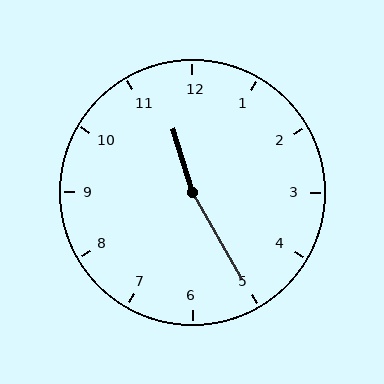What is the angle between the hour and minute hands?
Approximately 168 degrees.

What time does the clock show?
11:25.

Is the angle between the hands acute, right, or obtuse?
It is obtuse.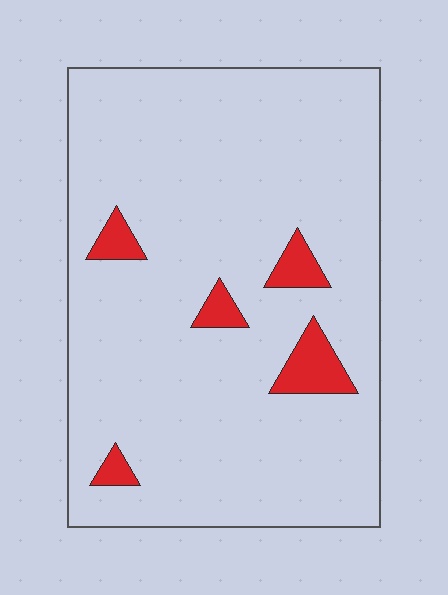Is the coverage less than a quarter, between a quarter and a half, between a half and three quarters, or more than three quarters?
Less than a quarter.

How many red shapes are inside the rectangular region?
5.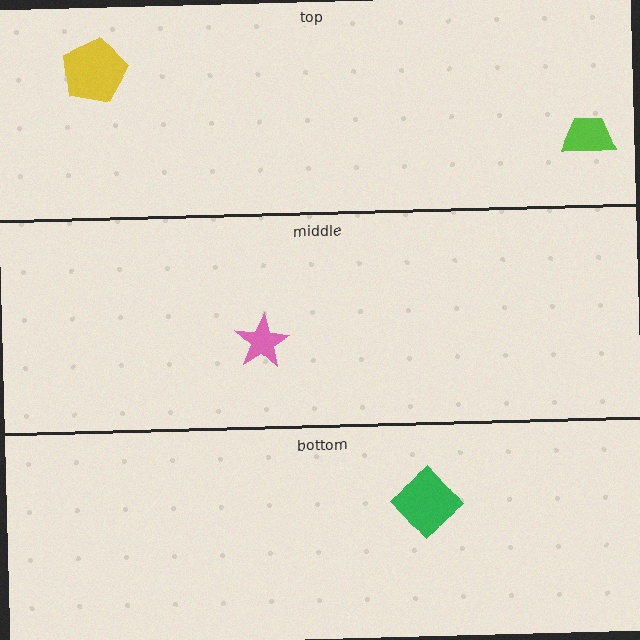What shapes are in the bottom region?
The green diamond.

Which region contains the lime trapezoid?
The top region.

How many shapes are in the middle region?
1.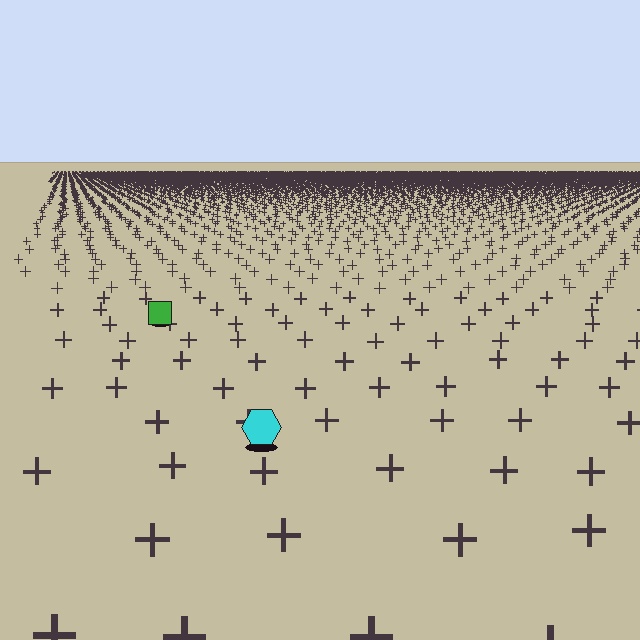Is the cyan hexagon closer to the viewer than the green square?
Yes. The cyan hexagon is closer — you can tell from the texture gradient: the ground texture is coarser near it.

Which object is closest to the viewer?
The cyan hexagon is closest. The texture marks near it are larger and more spread out.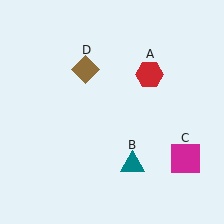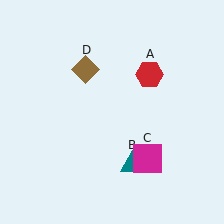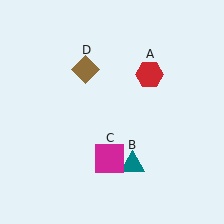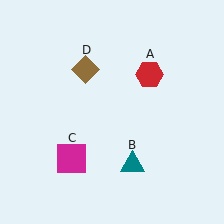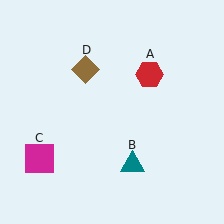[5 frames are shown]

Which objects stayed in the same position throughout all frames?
Red hexagon (object A) and teal triangle (object B) and brown diamond (object D) remained stationary.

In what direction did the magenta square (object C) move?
The magenta square (object C) moved left.